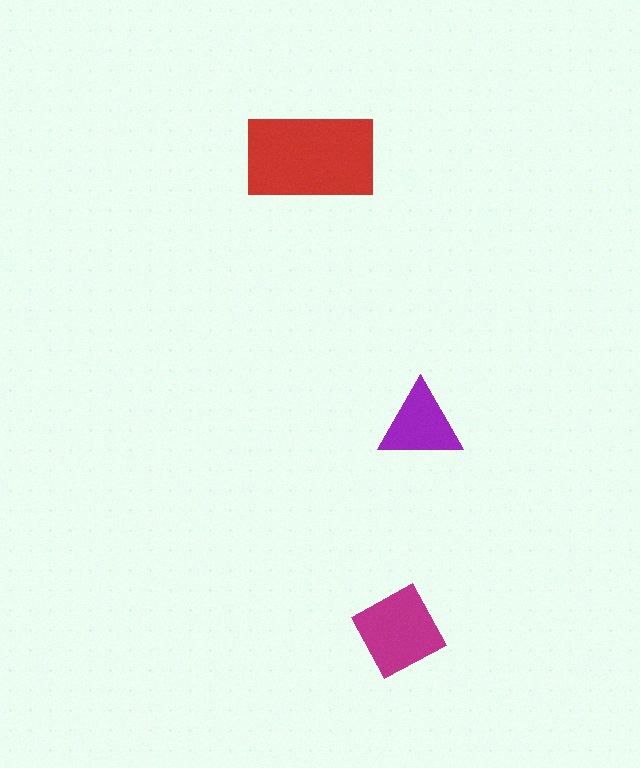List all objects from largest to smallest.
The red rectangle, the magenta diamond, the purple triangle.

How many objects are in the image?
There are 3 objects in the image.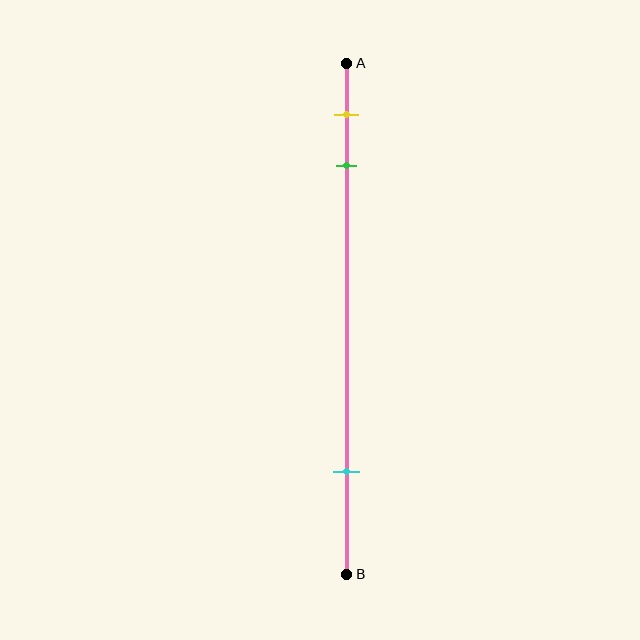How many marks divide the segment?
There are 3 marks dividing the segment.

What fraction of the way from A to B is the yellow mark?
The yellow mark is approximately 10% (0.1) of the way from A to B.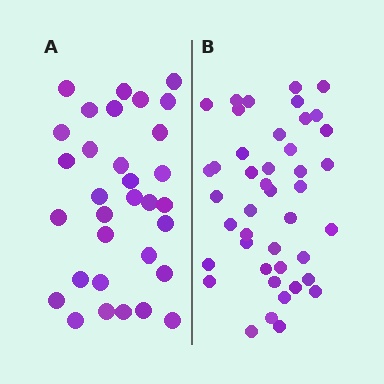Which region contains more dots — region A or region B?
Region B (the right region) has more dots.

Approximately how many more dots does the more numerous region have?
Region B has roughly 12 or so more dots than region A.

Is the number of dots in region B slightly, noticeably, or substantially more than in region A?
Region B has noticeably more, but not dramatically so. The ratio is roughly 1.3 to 1.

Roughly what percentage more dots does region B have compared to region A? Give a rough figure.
About 35% more.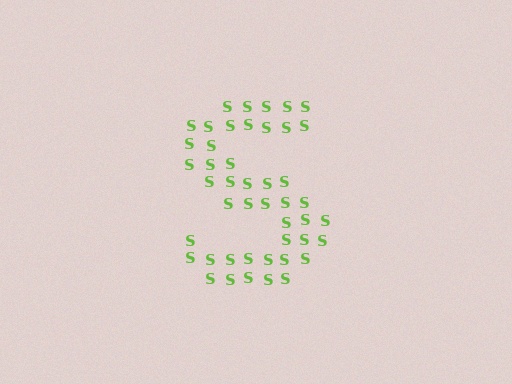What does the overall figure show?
The overall figure shows the letter S.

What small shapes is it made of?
It is made of small letter S's.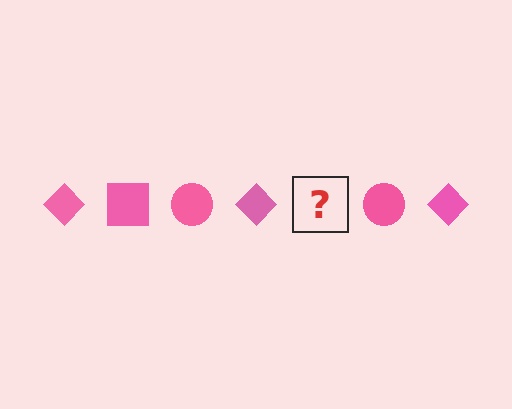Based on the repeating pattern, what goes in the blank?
The blank should be a pink square.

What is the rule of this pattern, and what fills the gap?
The rule is that the pattern cycles through diamond, square, circle shapes in pink. The gap should be filled with a pink square.